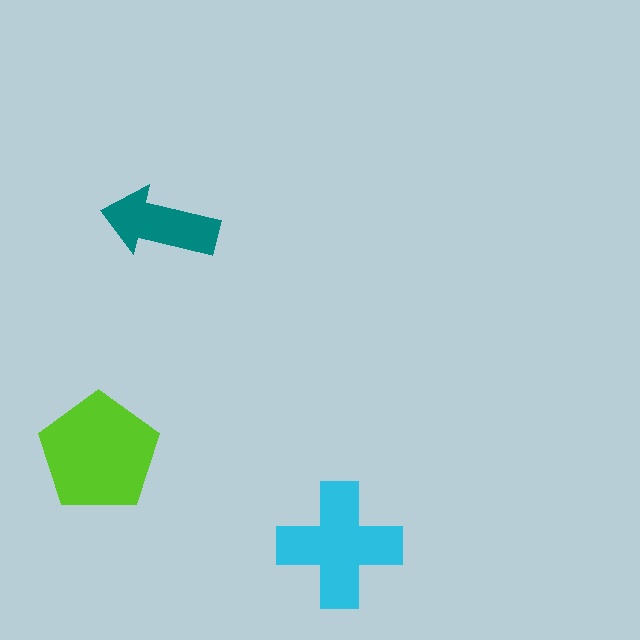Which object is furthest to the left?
The lime pentagon is leftmost.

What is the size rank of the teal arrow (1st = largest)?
3rd.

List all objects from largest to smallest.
The lime pentagon, the cyan cross, the teal arrow.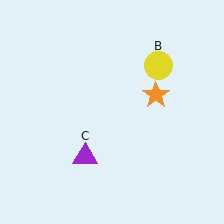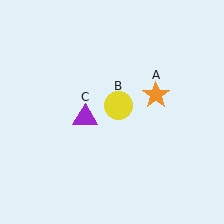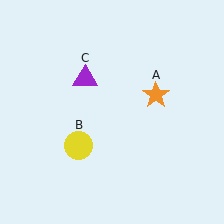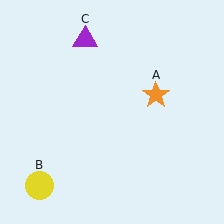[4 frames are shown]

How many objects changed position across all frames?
2 objects changed position: yellow circle (object B), purple triangle (object C).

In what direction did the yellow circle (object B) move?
The yellow circle (object B) moved down and to the left.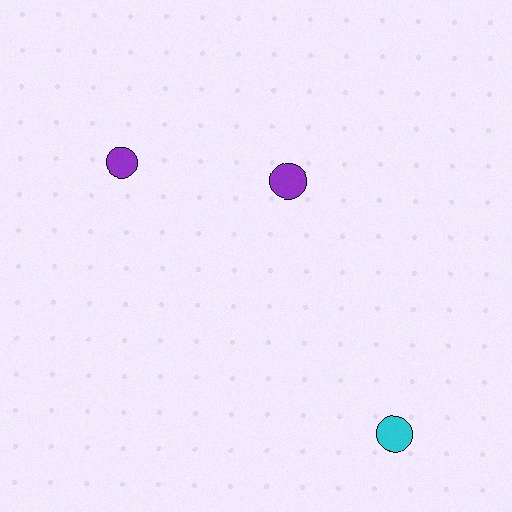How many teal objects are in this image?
There are no teal objects.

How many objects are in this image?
There are 3 objects.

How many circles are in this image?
There are 3 circles.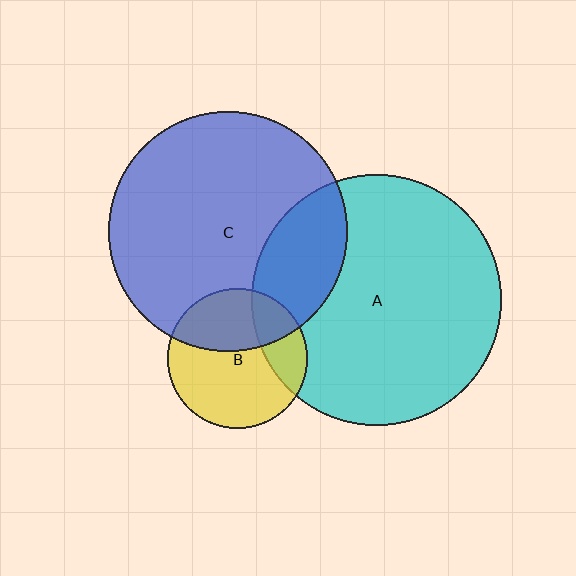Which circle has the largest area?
Circle A (cyan).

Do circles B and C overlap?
Yes.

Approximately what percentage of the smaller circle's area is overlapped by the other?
Approximately 35%.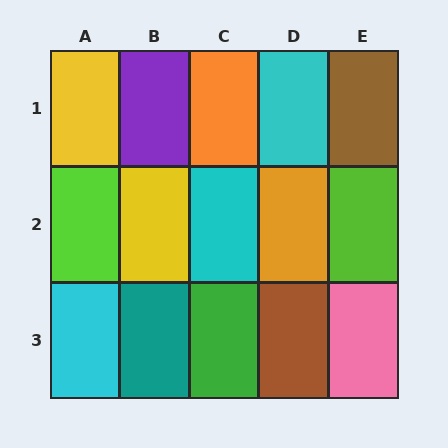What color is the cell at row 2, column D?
Orange.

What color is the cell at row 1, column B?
Purple.